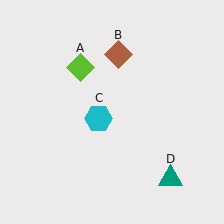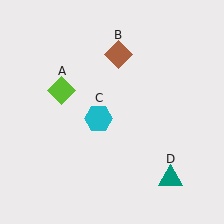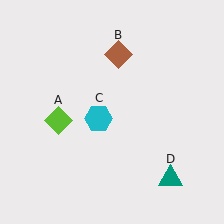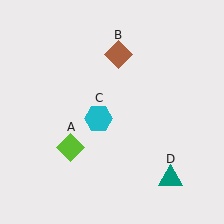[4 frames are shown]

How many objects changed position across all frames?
1 object changed position: lime diamond (object A).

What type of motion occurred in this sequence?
The lime diamond (object A) rotated counterclockwise around the center of the scene.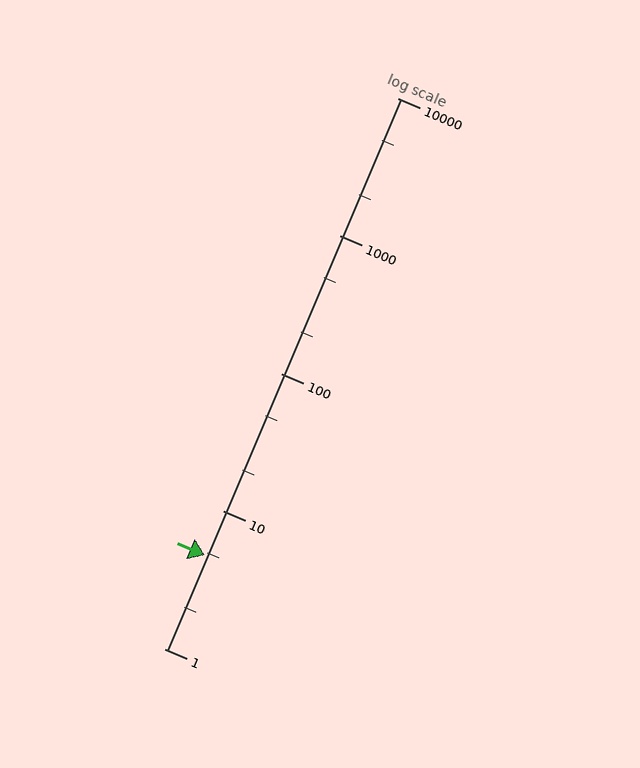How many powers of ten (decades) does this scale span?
The scale spans 4 decades, from 1 to 10000.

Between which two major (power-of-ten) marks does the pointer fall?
The pointer is between 1 and 10.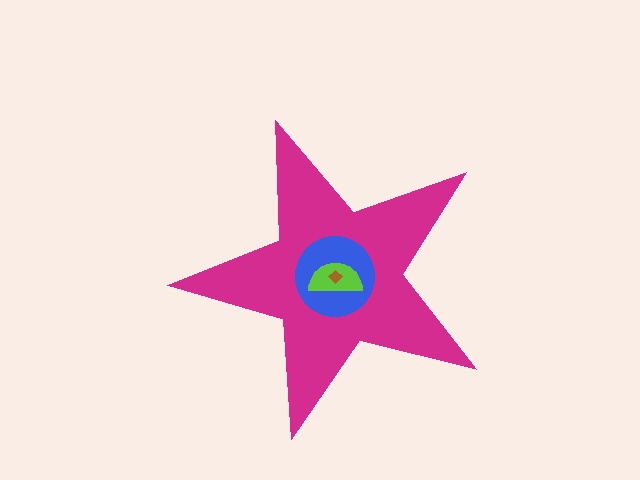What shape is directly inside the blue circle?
The lime semicircle.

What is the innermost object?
The brown diamond.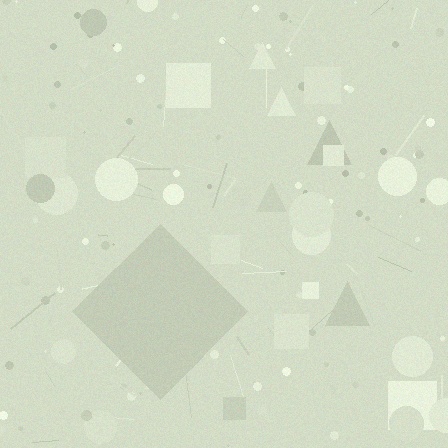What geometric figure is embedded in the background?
A diamond is embedded in the background.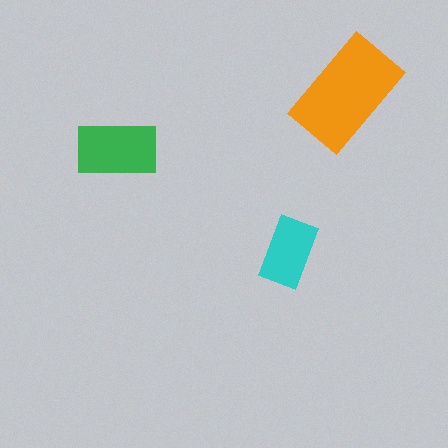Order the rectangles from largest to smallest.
the orange one, the green one, the cyan one.